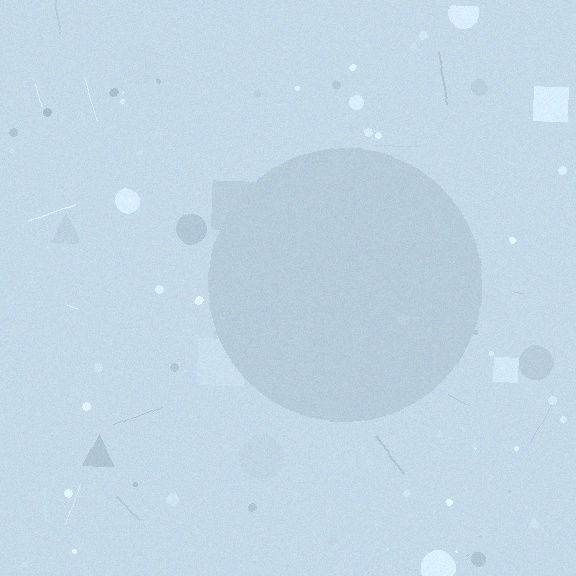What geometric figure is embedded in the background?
A circle is embedded in the background.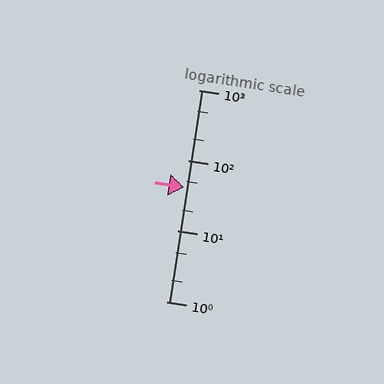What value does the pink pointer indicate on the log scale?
The pointer indicates approximately 42.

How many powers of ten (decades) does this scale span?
The scale spans 3 decades, from 1 to 1000.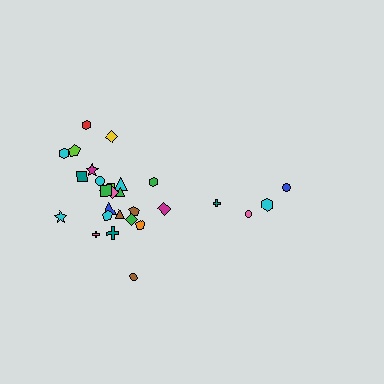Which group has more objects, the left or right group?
The left group.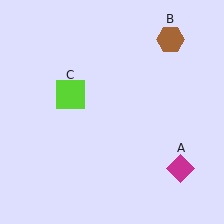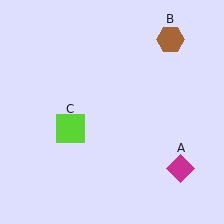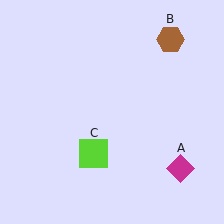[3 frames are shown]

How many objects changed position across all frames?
1 object changed position: lime square (object C).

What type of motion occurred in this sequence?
The lime square (object C) rotated counterclockwise around the center of the scene.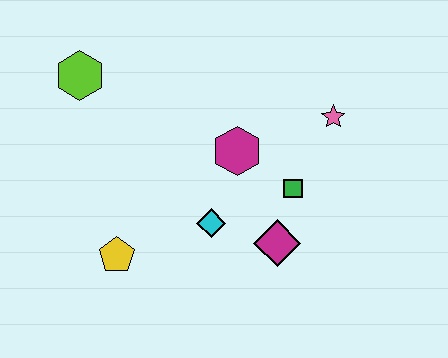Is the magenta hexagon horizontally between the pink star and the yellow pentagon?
Yes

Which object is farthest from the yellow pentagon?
The pink star is farthest from the yellow pentagon.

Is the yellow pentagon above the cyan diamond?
No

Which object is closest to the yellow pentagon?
The cyan diamond is closest to the yellow pentagon.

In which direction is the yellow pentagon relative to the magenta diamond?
The yellow pentagon is to the left of the magenta diamond.